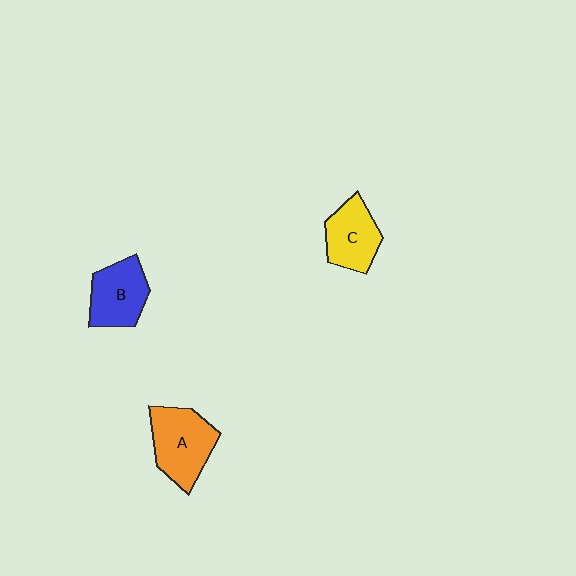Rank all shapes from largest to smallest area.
From largest to smallest: A (orange), B (blue), C (yellow).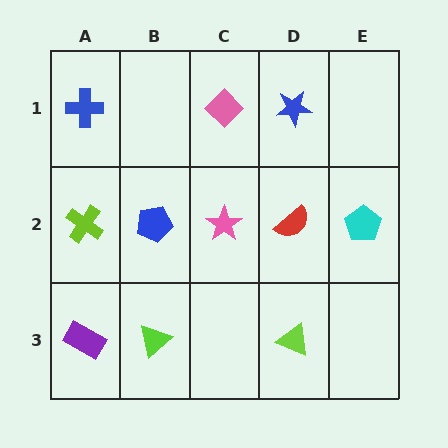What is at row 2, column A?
A lime cross.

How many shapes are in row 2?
5 shapes.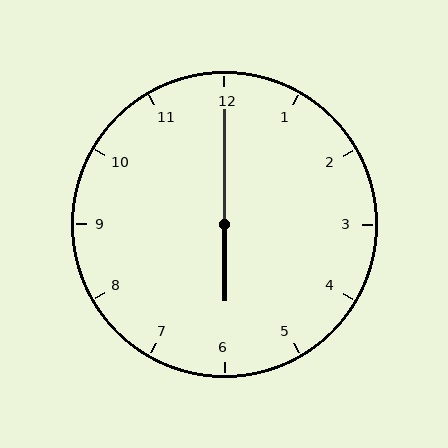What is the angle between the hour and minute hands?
Approximately 180 degrees.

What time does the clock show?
6:00.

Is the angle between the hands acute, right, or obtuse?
It is obtuse.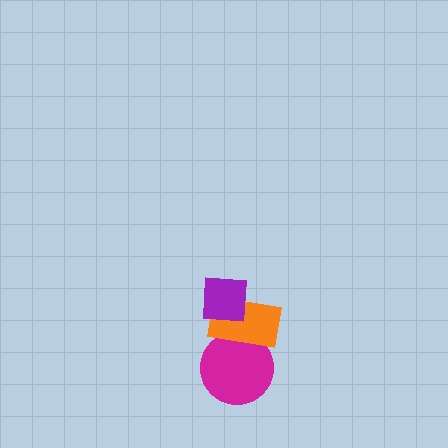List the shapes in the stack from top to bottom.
From top to bottom: the purple square, the orange rectangle, the magenta circle.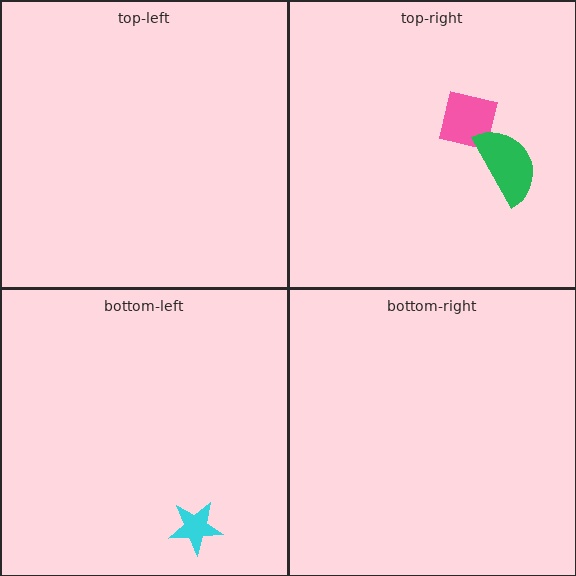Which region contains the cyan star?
The bottom-left region.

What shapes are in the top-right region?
The pink square, the green semicircle.